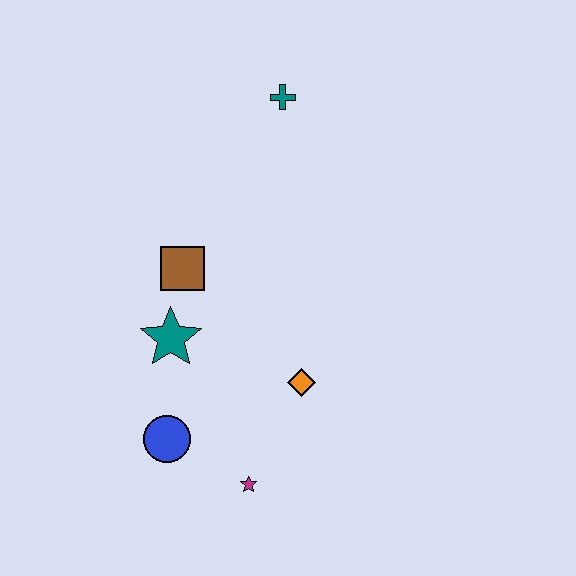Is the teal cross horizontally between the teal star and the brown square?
No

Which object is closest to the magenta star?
The blue circle is closest to the magenta star.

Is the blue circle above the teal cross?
No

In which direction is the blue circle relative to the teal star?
The blue circle is below the teal star.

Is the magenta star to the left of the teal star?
No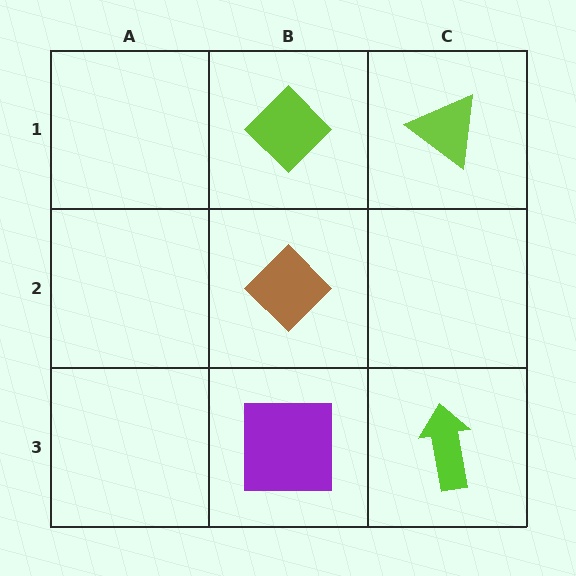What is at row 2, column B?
A brown diamond.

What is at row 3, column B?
A purple square.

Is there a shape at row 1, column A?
No, that cell is empty.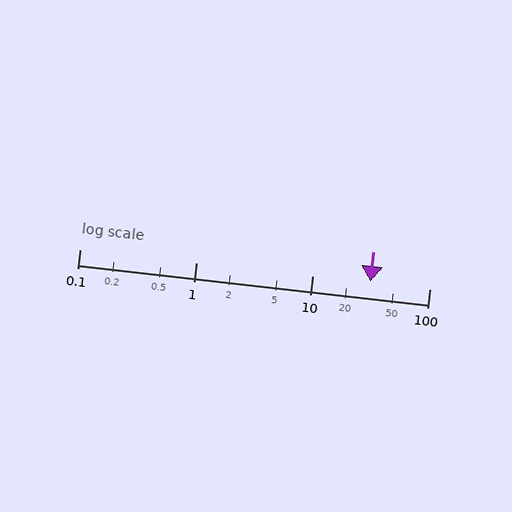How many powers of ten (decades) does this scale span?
The scale spans 3 decades, from 0.1 to 100.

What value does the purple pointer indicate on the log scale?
The pointer indicates approximately 31.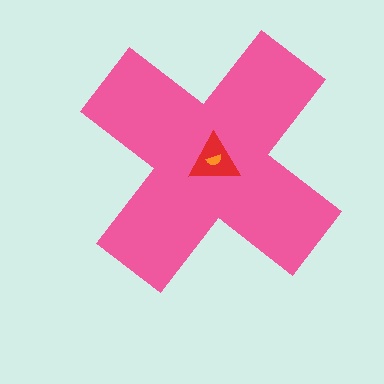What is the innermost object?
The orange semicircle.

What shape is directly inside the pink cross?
The red triangle.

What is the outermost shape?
The pink cross.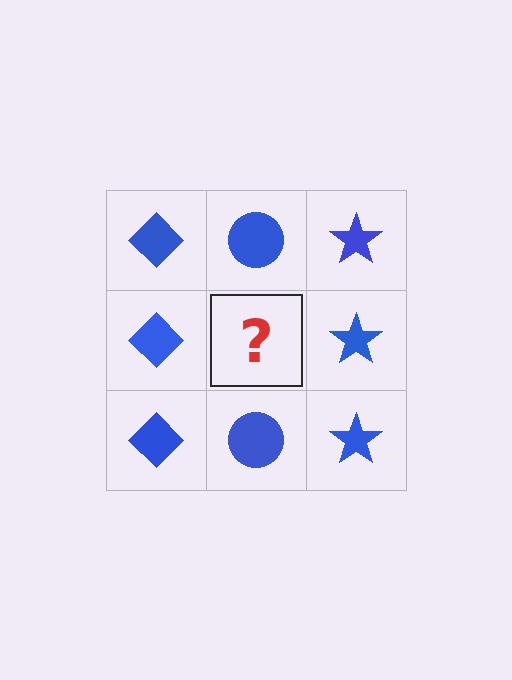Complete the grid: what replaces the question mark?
The question mark should be replaced with a blue circle.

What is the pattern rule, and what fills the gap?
The rule is that each column has a consistent shape. The gap should be filled with a blue circle.